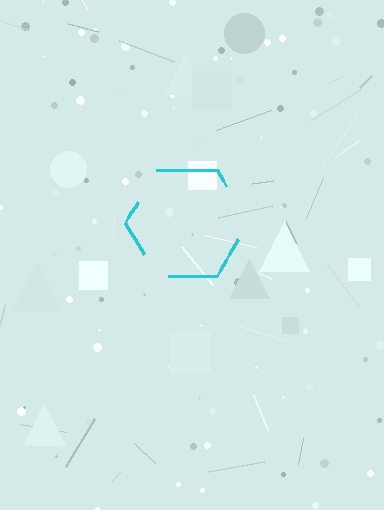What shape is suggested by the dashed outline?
The dashed outline suggests a hexagon.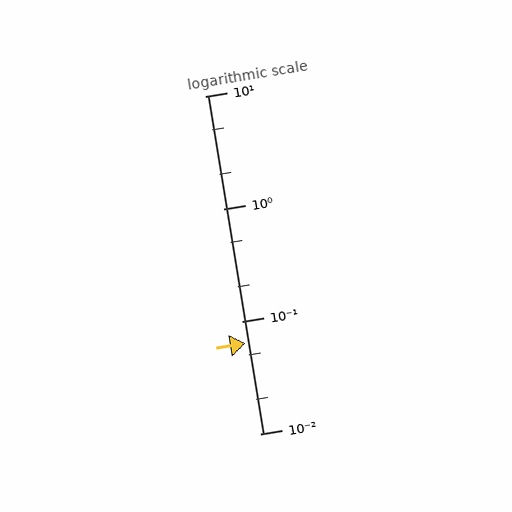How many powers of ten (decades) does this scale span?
The scale spans 3 decades, from 0.01 to 10.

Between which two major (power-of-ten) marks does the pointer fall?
The pointer is between 0.01 and 0.1.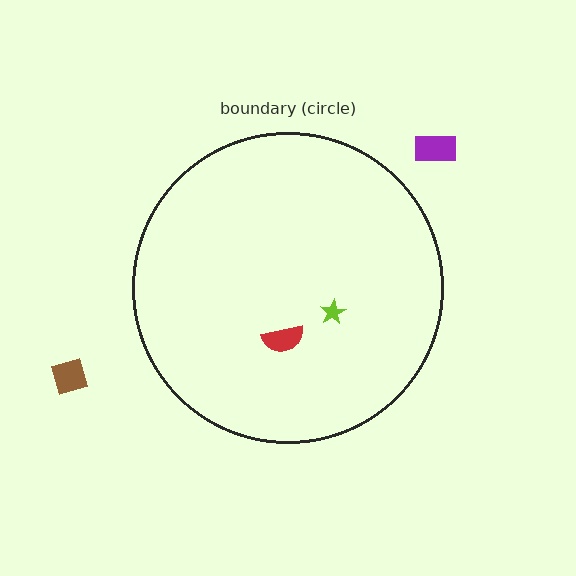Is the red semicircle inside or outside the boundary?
Inside.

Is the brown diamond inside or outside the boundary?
Outside.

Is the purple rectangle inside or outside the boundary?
Outside.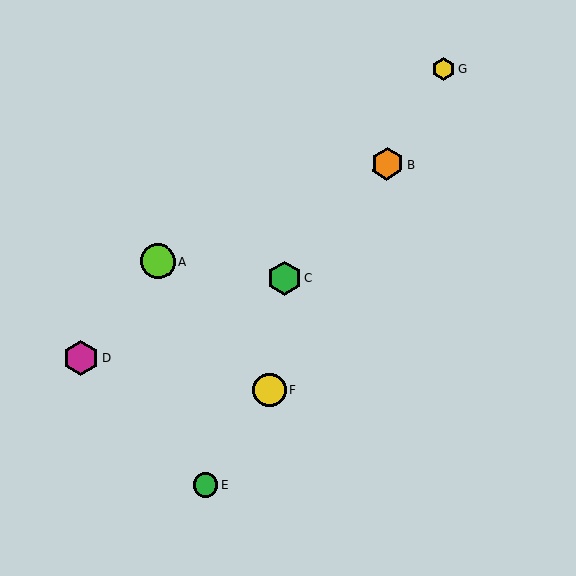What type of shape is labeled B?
Shape B is an orange hexagon.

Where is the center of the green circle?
The center of the green circle is at (206, 485).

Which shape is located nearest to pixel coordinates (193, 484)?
The green circle (labeled E) at (206, 485) is nearest to that location.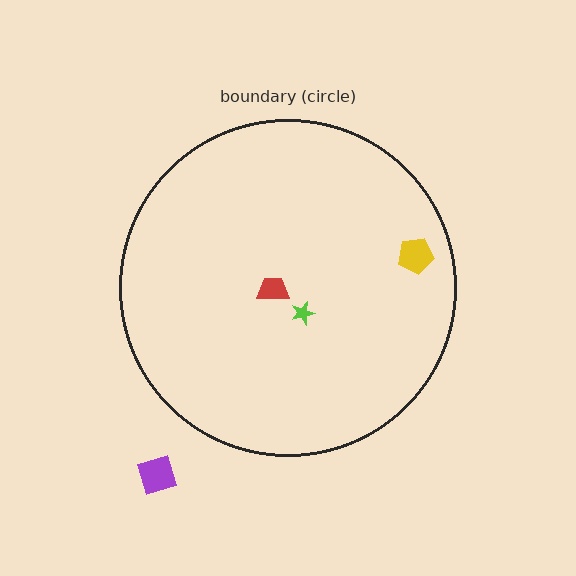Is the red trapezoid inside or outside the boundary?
Inside.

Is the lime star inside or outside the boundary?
Inside.